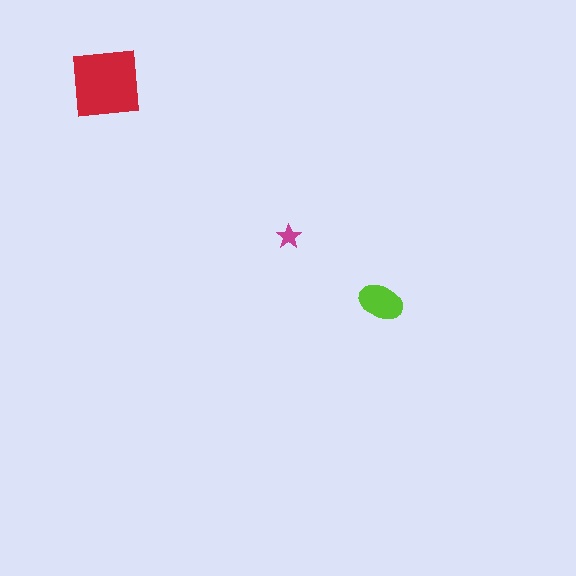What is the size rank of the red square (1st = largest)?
1st.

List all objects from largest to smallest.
The red square, the lime ellipse, the magenta star.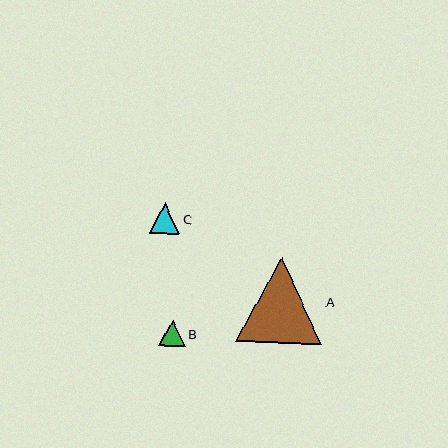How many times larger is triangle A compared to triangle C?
Triangle A is approximately 2.8 times the size of triangle C.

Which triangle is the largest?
Triangle A is the largest with a size of approximately 86 pixels.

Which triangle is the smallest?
Triangle B is the smallest with a size of approximately 26 pixels.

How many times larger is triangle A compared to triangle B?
Triangle A is approximately 3.2 times the size of triangle B.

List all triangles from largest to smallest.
From largest to smallest: A, C, B.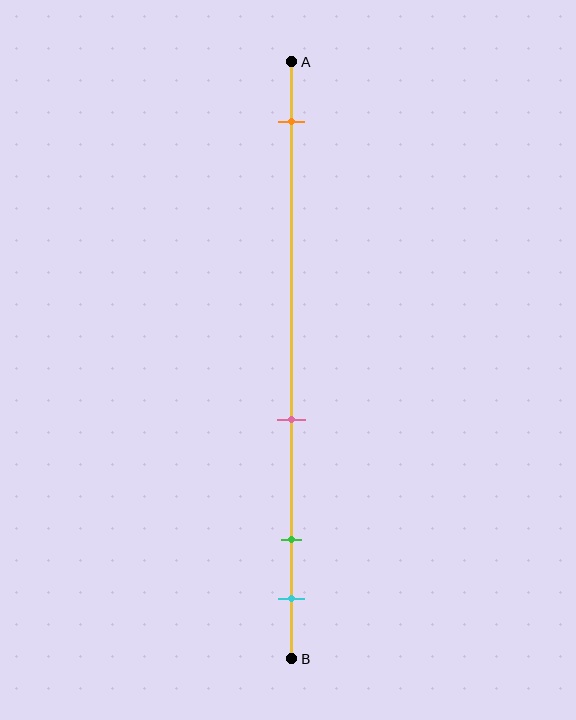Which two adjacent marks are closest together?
The green and cyan marks are the closest adjacent pair.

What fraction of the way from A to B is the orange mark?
The orange mark is approximately 10% (0.1) of the way from A to B.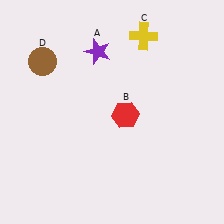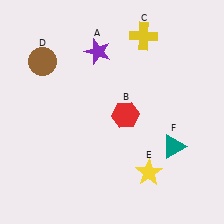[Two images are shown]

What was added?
A yellow star (E), a teal triangle (F) were added in Image 2.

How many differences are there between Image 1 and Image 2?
There are 2 differences between the two images.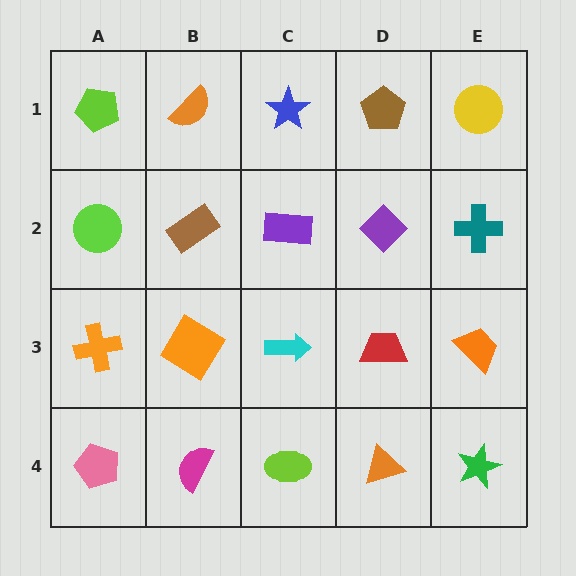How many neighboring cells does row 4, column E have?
2.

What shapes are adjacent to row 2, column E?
A yellow circle (row 1, column E), an orange trapezoid (row 3, column E), a purple diamond (row 2, column D).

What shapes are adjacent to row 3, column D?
A purple diamond (row 2, column D), an orange triangle (row 4, column D), a cyan arrow (row 3, column C), an orange trapezoid (row 3, column E).